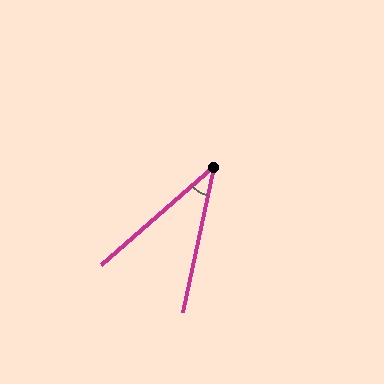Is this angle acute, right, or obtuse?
It is acute.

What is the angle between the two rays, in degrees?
Approximately 37 degrees.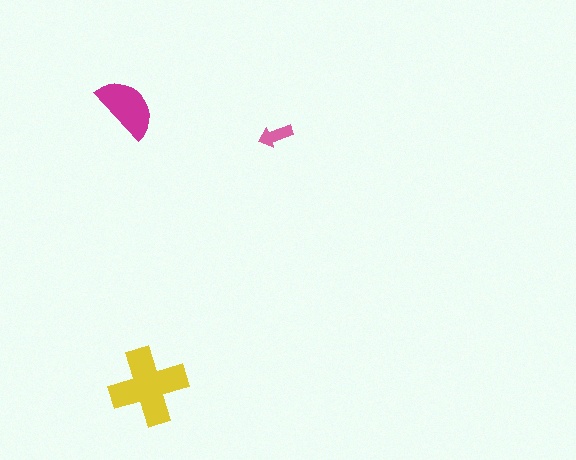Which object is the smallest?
The pink arrow.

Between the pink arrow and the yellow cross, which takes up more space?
The yellow cross.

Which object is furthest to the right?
The pink arrow is rightmost.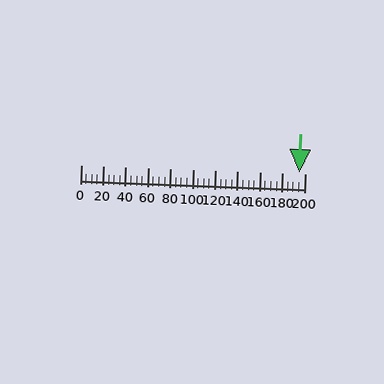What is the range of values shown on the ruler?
The ruler shows values from 0 to 200.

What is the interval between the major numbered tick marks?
The major tick marks are spaced 20 units apart.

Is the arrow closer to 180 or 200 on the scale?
The arrow is closer to 200.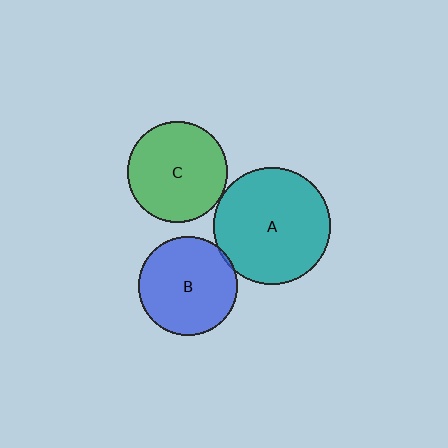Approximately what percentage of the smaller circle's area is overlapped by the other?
Approximately 5%.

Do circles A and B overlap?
Yes.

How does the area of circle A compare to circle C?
Approximately 1.4 times.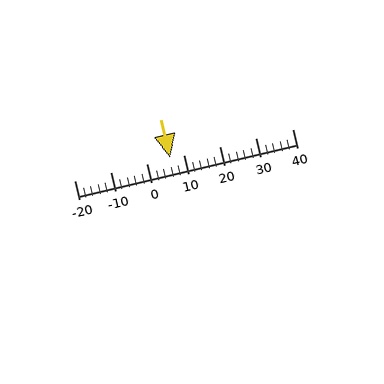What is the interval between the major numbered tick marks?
The major tick marks are spaced 10 units apart.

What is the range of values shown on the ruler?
The ruler shows values from -20 to 40.